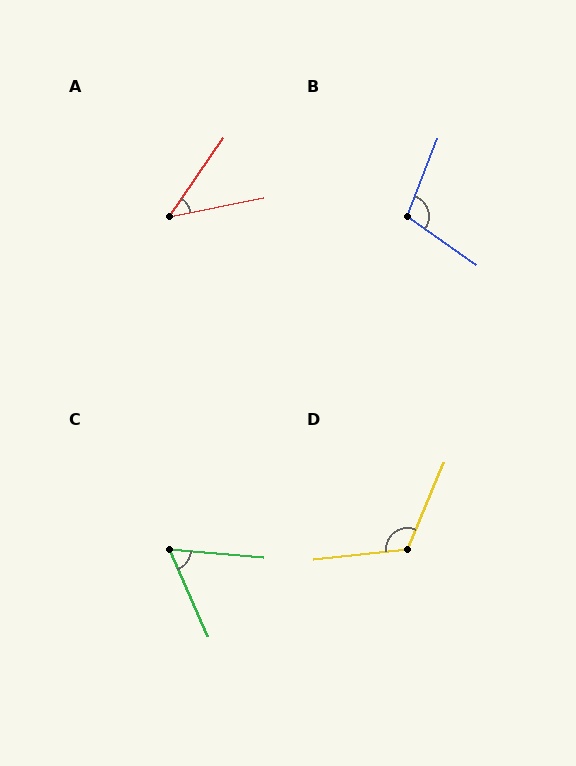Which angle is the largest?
D, at approximately 119 degrees.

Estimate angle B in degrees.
Approximately 104 degrees.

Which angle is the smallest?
A, at approximately 44 degrees.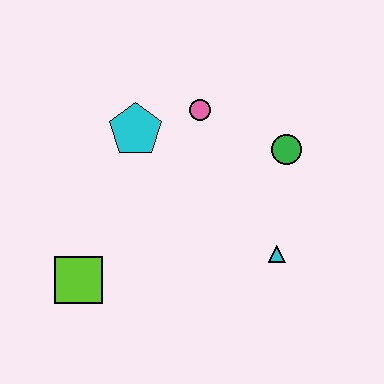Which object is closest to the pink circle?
The cyan pentagon is closest to the pink circle.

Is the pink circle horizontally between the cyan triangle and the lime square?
Yes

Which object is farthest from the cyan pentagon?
The cyan triangle is farthest from the cyan pentagon.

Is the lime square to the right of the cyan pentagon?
No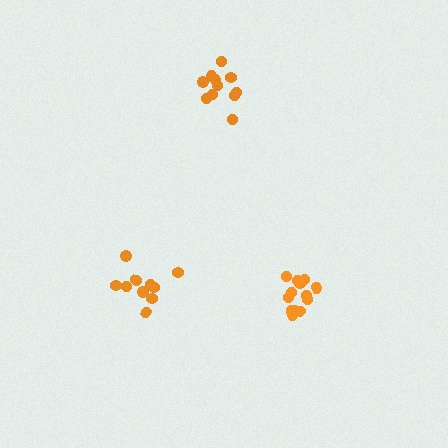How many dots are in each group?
Group 1: 12 dots, Group 2: 13 dots, Group 3: 11 dots (36 total).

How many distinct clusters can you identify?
There are 3 distinct clusters.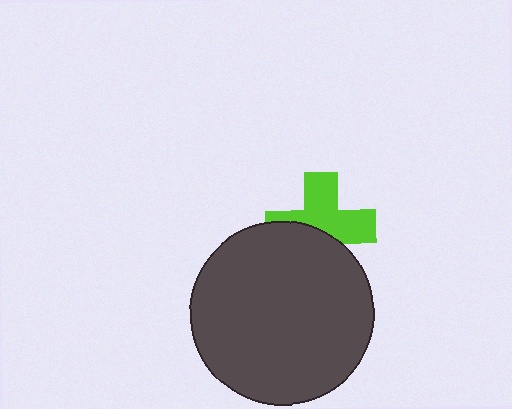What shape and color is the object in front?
The object in front is a dark gray circle.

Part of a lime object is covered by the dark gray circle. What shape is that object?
It is a cross.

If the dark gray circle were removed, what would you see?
You would see the complete lime cross.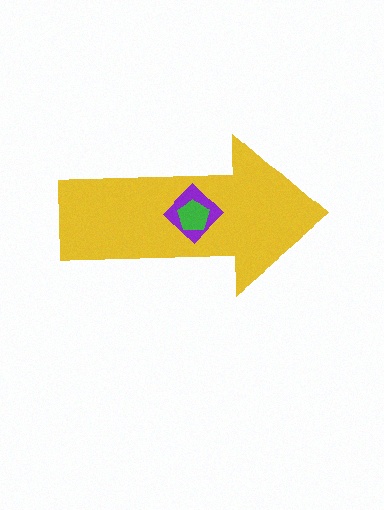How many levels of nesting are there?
3.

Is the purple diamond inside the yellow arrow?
Yes.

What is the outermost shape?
The yellow arrow.